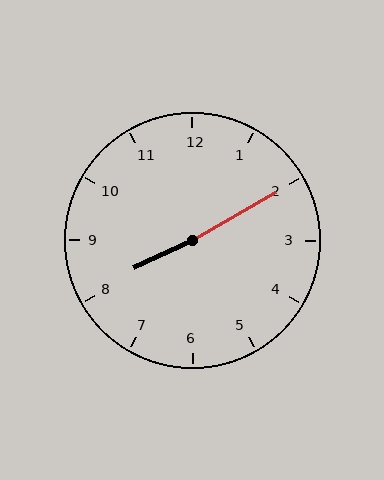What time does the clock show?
8:10.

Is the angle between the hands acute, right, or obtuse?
It is obtuse.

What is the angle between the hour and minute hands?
Approximately 175 degrees.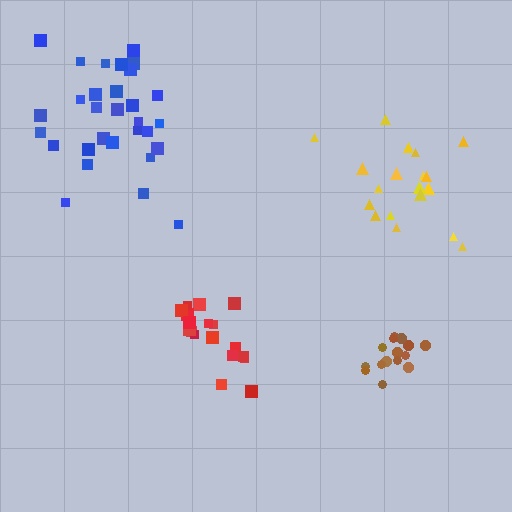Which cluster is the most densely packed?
Brown.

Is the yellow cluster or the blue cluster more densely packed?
Yellow.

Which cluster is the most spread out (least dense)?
Blue.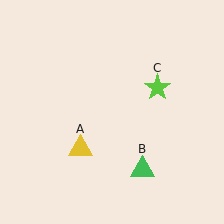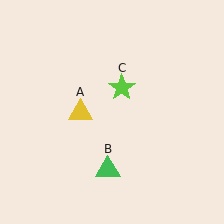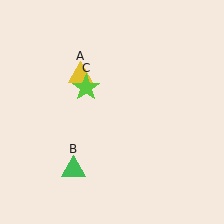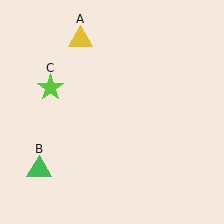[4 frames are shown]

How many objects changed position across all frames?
3 objects changed position: yellow triangle (object A), green triangle (object B), lime star (object C).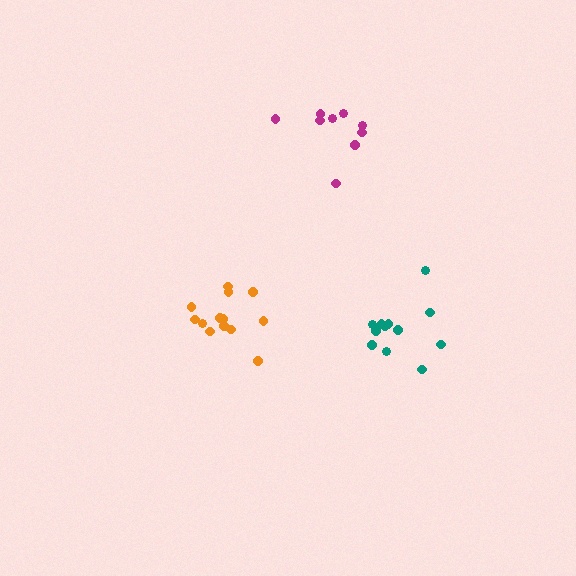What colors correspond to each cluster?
The clusters are colored: magenta, orange, teal.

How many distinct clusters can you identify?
There are 3 distinct clusters.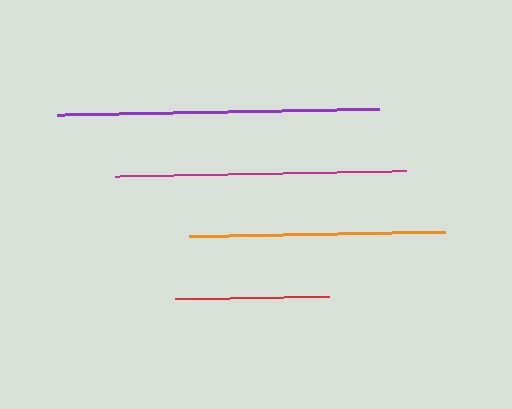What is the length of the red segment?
The red segment is approximately 154 pixels long.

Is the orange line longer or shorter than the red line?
The orange line is longer than the red line.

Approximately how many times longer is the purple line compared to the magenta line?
The purple line is approximately 1.1 times the length of the magenta line.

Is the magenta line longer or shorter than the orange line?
The magenta line is longer than the orange line.